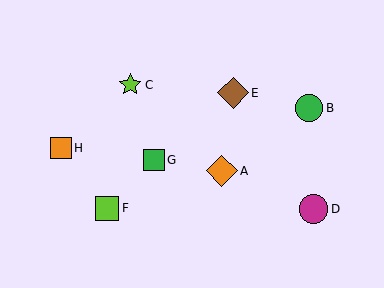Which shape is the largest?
The orange diamond (labeled A) is the largest.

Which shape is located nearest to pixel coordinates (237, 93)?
The brown diamond (labeled E) at (233, 93) is nearest to that location.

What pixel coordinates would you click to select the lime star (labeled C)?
Click at (130, 85) to select the lime star C.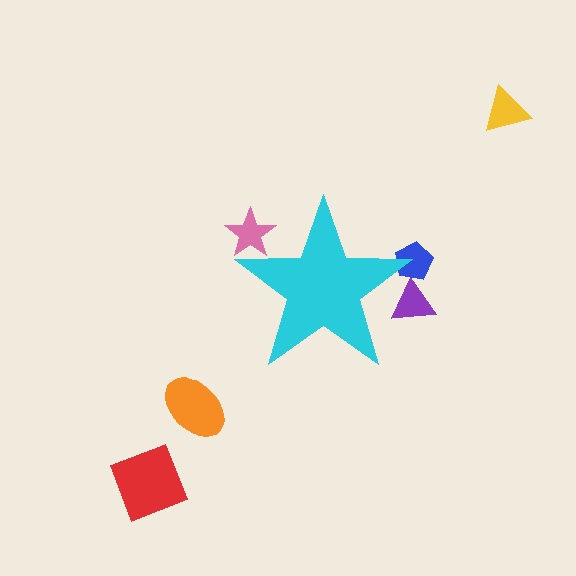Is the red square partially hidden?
No, the red square is fully visible.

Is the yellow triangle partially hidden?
No, the yellow triangle is fully visible.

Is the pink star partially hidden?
Yes, the pink star is partially hidden behind the cyan star.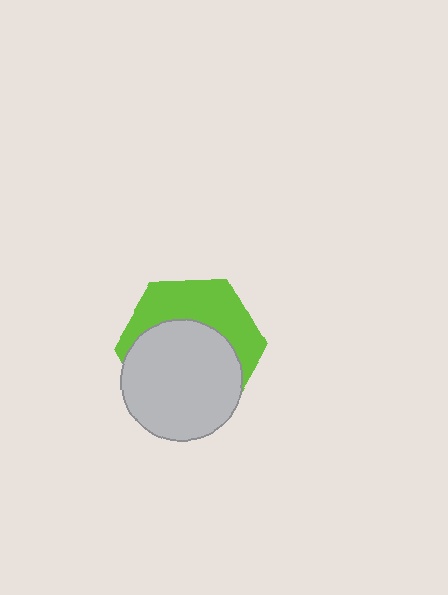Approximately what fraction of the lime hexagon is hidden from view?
Roughly 58% of the lime hexagon is hidden behind the light gray circle.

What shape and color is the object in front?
The object in front is a light gray circle.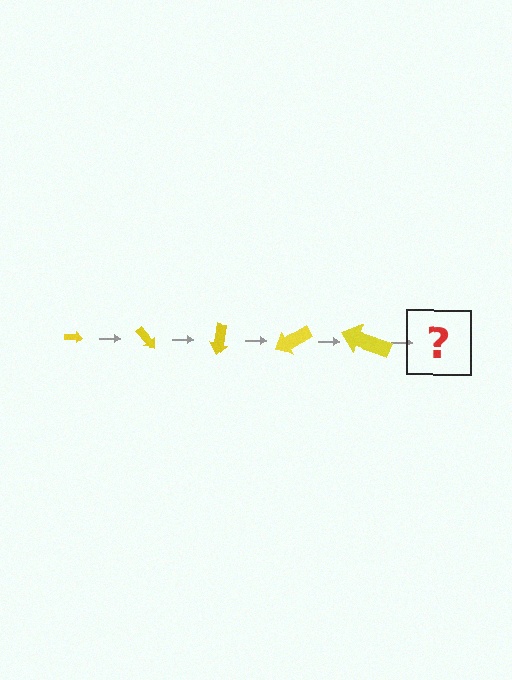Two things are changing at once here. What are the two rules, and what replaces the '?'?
The two rules are that the arrow grows larger each step and it rotates 50 degrees each step. The '?' should be an arrow, larger than the previous one and rotated 250 degrees from the start.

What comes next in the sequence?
The next element should be an arrow, larger than the previous one and rotated 250 degrees from the start.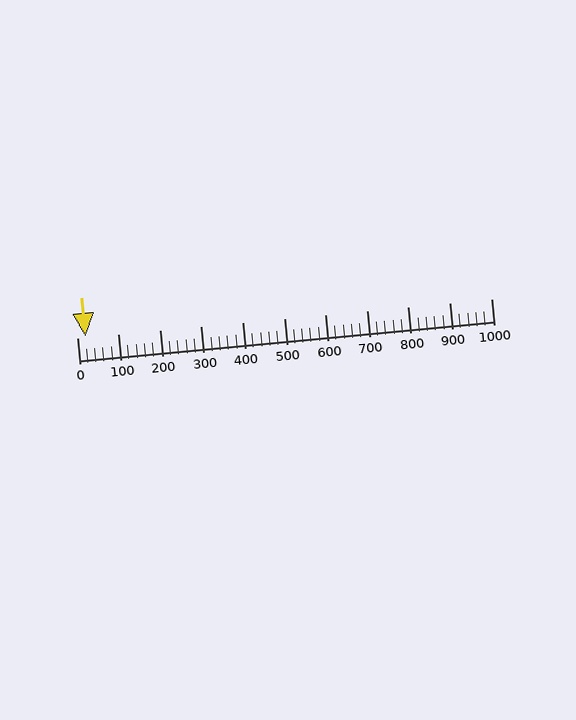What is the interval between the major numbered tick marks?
The major tick marks are spaced 100 units apart.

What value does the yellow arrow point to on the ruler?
The yellow arrow points to approximately 20.